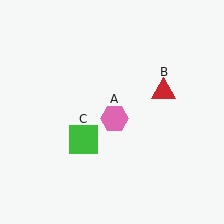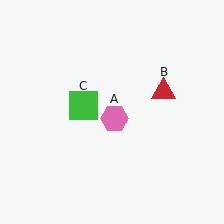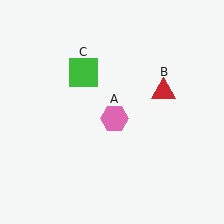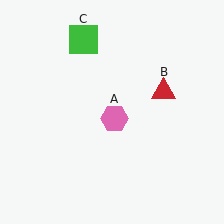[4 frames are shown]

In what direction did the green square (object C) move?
The green square (object C) moved up.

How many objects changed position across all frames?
1 object changed position: green square (object C).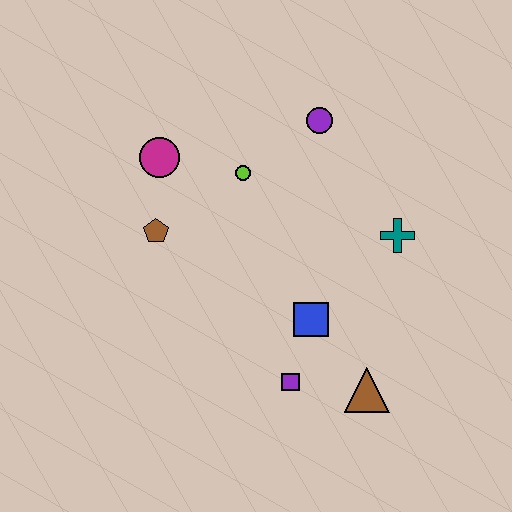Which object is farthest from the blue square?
The magenta circle is farthest from the blue square.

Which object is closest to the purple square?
The blue square is closest to the purple square.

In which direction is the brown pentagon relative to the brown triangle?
The brown pentagon is to the left of the brown triangle.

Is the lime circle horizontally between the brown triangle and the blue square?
No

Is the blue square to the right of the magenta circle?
Yes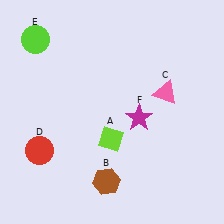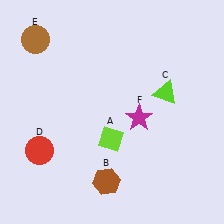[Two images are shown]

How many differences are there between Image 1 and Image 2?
There are 2 differences between the two images.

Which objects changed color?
C changed from pink to lime. E changed from lime to brown.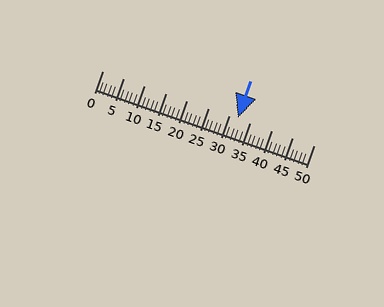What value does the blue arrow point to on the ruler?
The blue arrow points to approximately 32.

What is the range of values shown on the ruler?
The ruler shows values from 0 to 50.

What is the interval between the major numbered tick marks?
The major tick marks are spaced 5 units apart.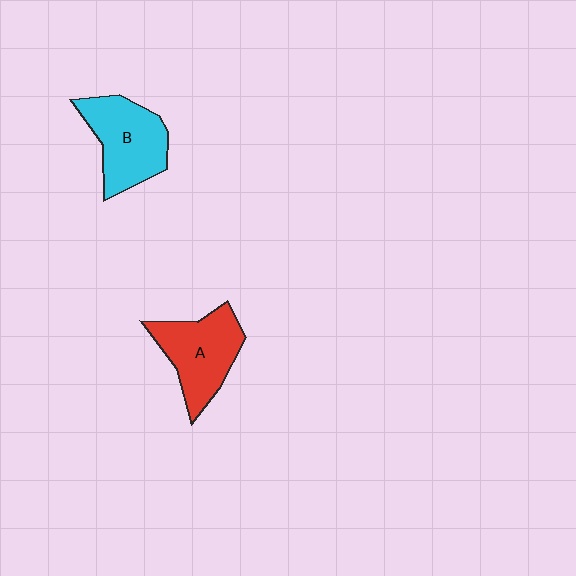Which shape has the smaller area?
Shape A (red).